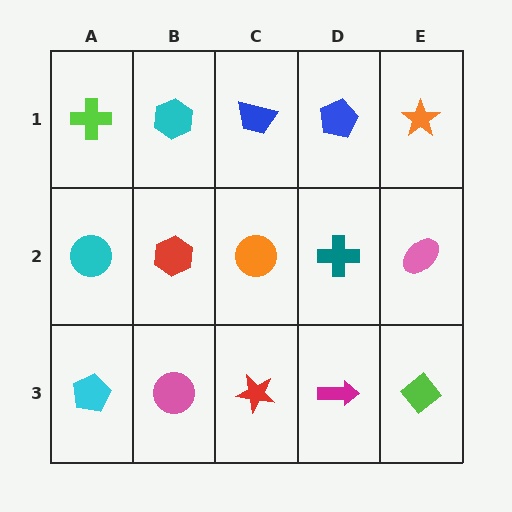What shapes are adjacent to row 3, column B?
A red hexagon (row 2, column B), a cyan pentagon (row 3, column A), a red star (row 3, column C).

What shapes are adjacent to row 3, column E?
A pink ellipse (row 2, column E), a magenta arrow (row 3, column D).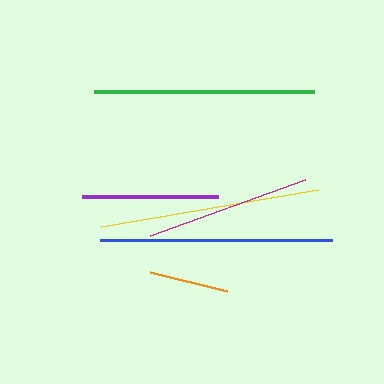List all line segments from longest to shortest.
From longest to shortest: blue, yellow, green, magenta, purple, orange.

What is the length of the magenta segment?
The magenta segment is approximately 165 pixels long.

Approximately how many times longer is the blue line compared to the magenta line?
The blue line is approximately 1.4 times the length of the magenta line.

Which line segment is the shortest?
The orange line is the shortest at approximately 80 pixels.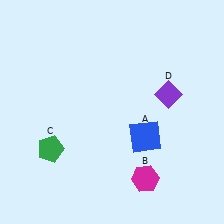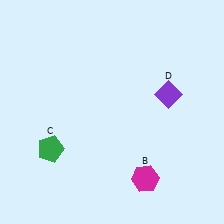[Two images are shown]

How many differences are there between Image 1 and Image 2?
There is 1 difference between the two images.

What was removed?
The blue square (A) was removed in Image 2.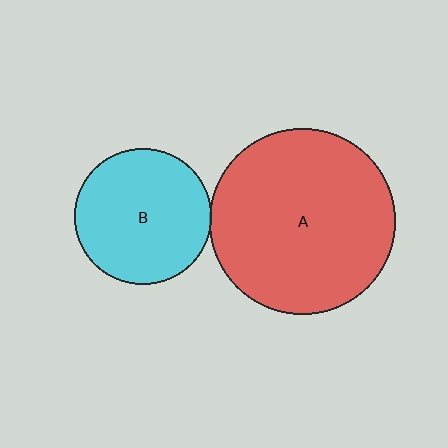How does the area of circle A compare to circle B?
Approximately 1.9 times.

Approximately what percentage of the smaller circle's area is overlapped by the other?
Approximately 5%.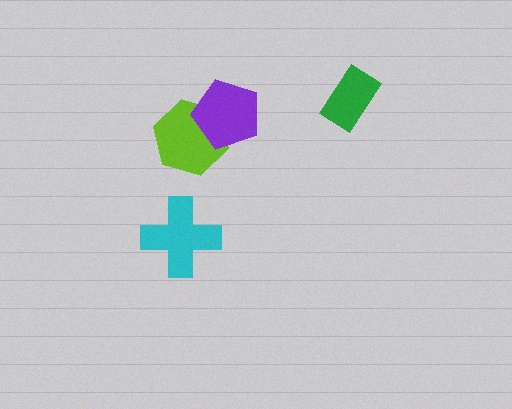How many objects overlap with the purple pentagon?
1 object overlaps with the purple pentagon.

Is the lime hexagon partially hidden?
Yes, it is partially covered by another shape.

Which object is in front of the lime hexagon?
The purple pentagon is in front of the lime hexagon.